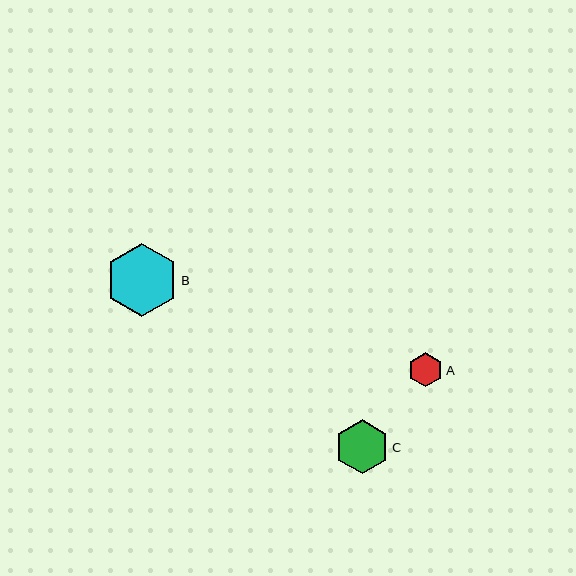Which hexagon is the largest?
Hexagon B is the largest with a size of approximately 73 pixels.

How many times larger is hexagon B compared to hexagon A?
Hexagon B is approximately 2.1 times the size of hexagon A.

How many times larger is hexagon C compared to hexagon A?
Hexagon C is approximately 1.6 times the size of hexagon A.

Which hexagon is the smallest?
Hexagon A is the smallest with a size of approximately 35 pixels.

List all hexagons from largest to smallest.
From largest to smallest: B, C, A.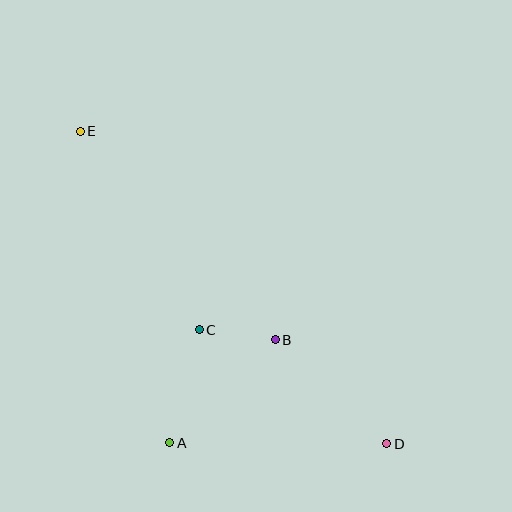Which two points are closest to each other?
Points B and C are closest to each other.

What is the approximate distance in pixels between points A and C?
The distance between A and C is approximately 117 pixels.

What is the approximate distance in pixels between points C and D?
The distance between C and D is approximately 220 pixels.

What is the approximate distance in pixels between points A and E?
The distance between A and E is approximately 324 pixels.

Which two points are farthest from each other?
Points D and E are farthest from each other.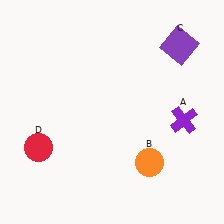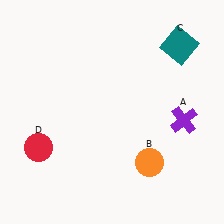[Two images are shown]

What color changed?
The square (C) changed from purple in Image 1 to teal in Image 2.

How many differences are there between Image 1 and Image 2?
There is 1 difference between the two images.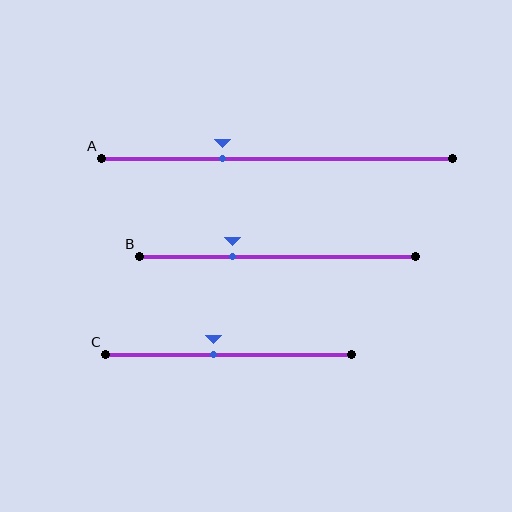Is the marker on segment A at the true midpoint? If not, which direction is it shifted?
No, the marker on segment A is shifted to the left by about 16% of the segment length.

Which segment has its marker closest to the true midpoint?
Segment C has its marker closest to the true midpoint.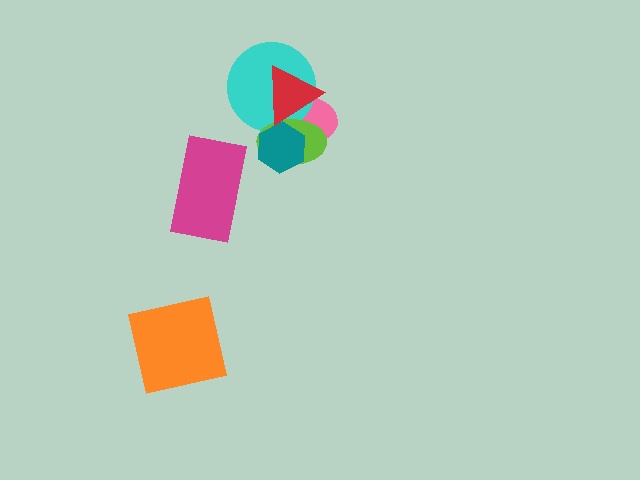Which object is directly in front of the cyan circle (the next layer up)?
The lime ellipse is directly in front of the cyan circle.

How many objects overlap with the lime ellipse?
4 objects overlap with the lime ellipse.